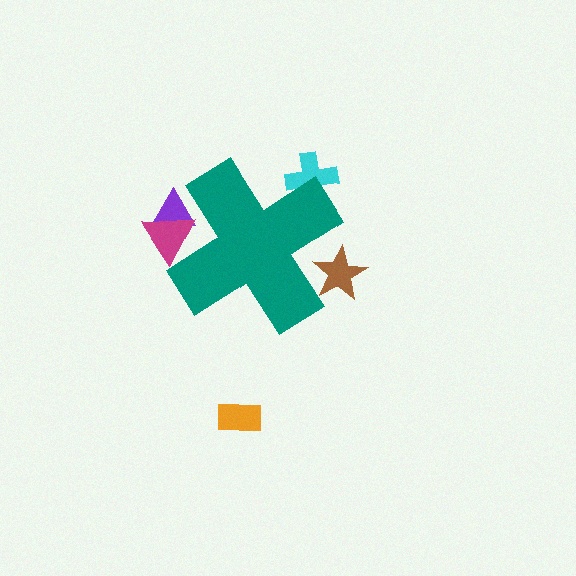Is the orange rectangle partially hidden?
No, the orange rectangle is fully visible.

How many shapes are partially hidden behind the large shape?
4 shapes are partially hidden.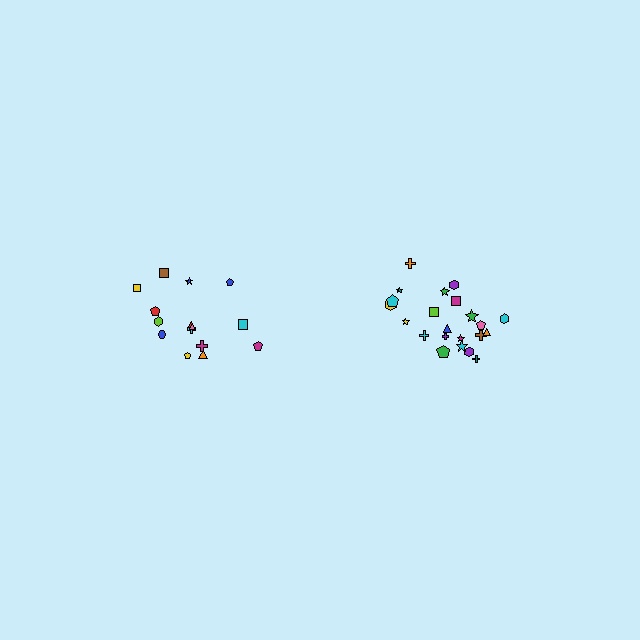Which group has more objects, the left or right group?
The right group.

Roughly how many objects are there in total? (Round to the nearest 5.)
Roughly 35 objects in total.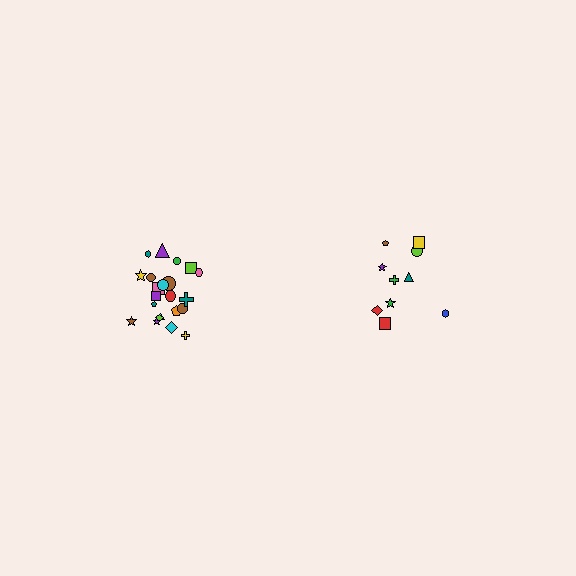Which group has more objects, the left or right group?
The left group.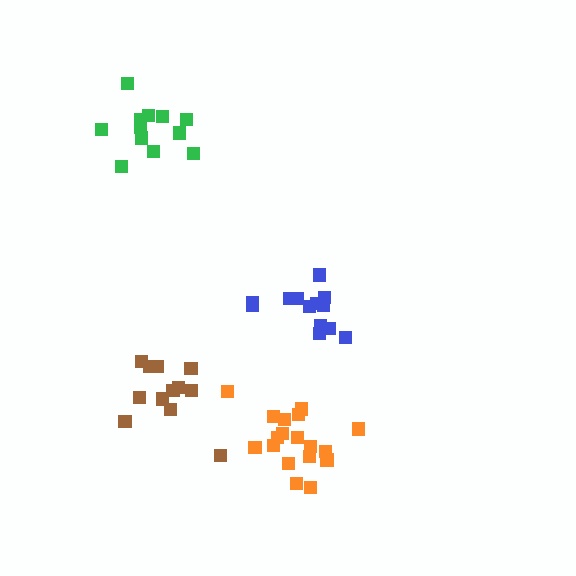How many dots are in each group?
Group 1: 14 dots, Group 2: 12 dots, Group 3: 18 dots, Group 4: 12 dots (56 total).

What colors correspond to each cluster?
The clusters are colored: blue, brown, orange, green.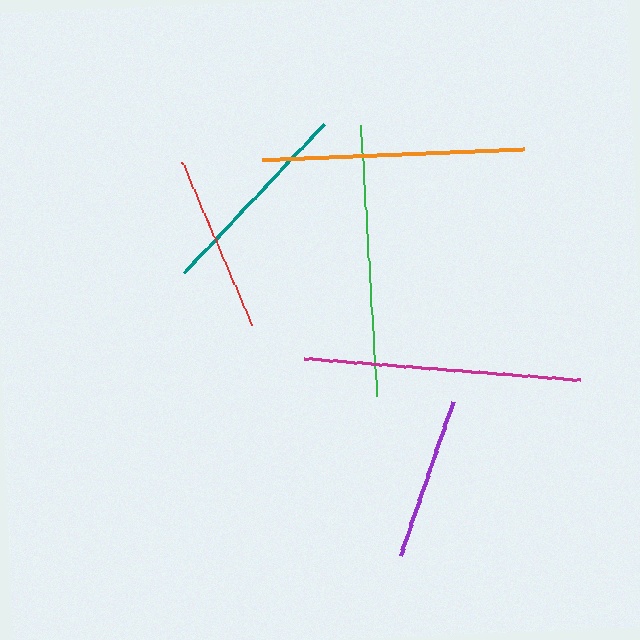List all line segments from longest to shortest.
From longest to shortest: magenta, green, orange, teal, red, purple.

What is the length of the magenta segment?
The magenta segment is approximately 277 pixels long.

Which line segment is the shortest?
The purple line is the shortest at approximately 163 pixels.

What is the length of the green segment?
The green segment is approximately 271 pixels long.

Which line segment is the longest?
The magenta line is the longest at approximately 277 pixels.